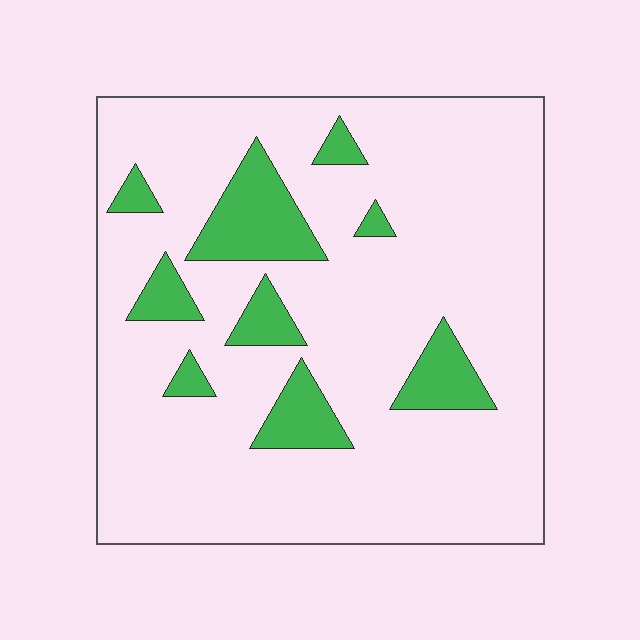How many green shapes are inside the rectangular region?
9.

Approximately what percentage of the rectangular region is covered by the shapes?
Approximately 15%.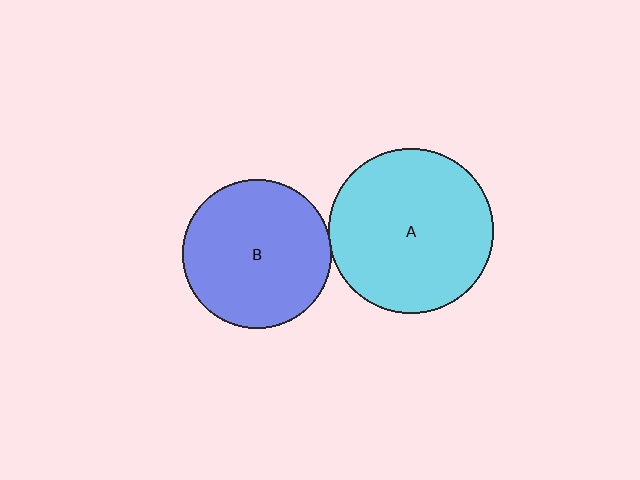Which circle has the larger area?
Circle A (cyan).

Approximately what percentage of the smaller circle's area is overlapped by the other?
Approximately 5%.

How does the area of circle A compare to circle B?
Approximately 1.2 times.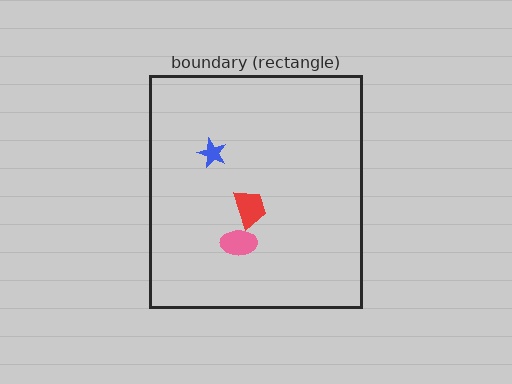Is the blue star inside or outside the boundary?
Inside.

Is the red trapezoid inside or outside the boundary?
Inside.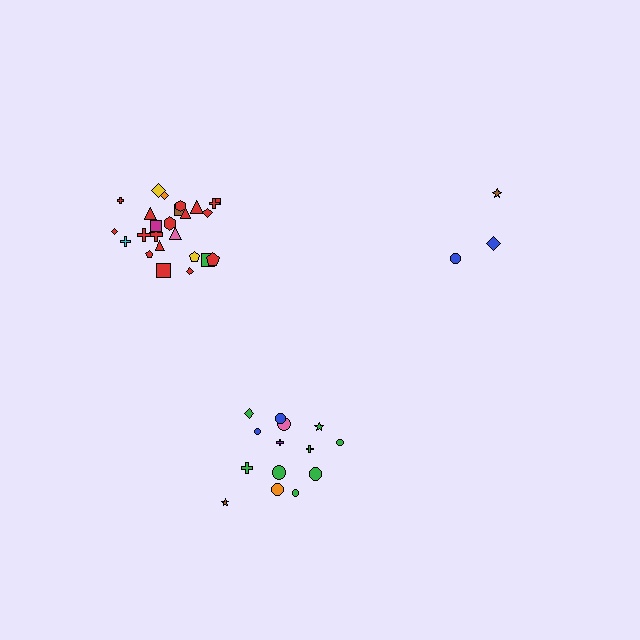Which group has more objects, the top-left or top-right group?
The top-left group.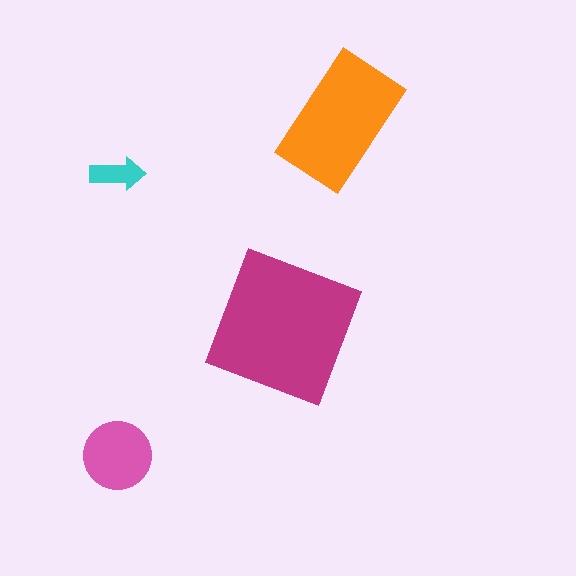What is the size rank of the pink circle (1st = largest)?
3rd.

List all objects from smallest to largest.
The cyan arrow, the pink circle, the orange rectangle, the magenta square.